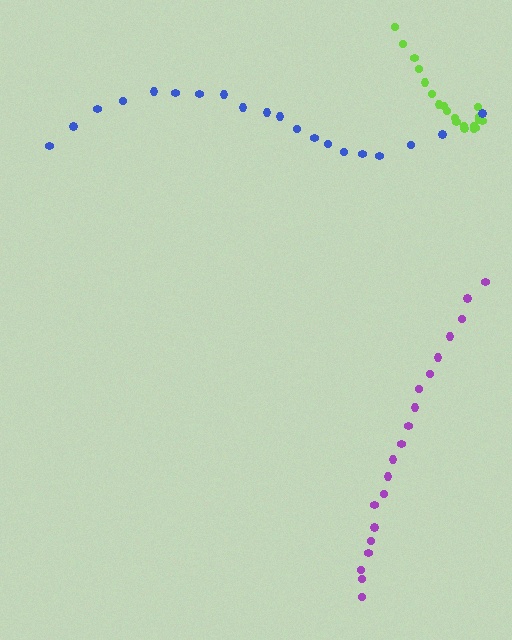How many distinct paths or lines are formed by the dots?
There are 3 distinct paths.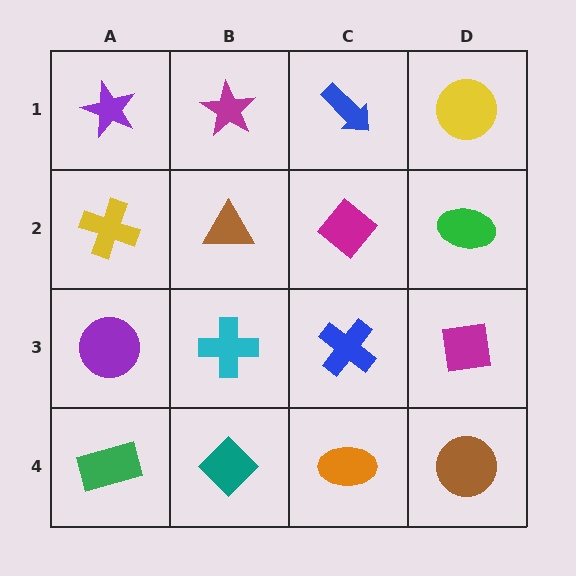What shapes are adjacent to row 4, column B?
A cyan cross (row 3, column B), a green rectangle (row 4, column A), an orange ellipse (row 4, column C).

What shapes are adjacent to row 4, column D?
A magenta square (row 3, column D), an orange ellipse (row 4, column C).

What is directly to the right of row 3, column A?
A cyan cross.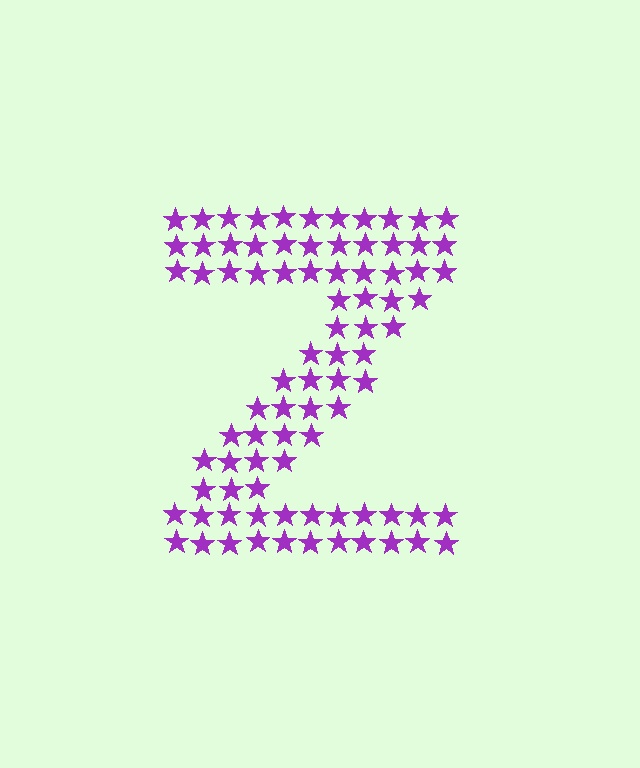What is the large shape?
The large shape is the letter Z.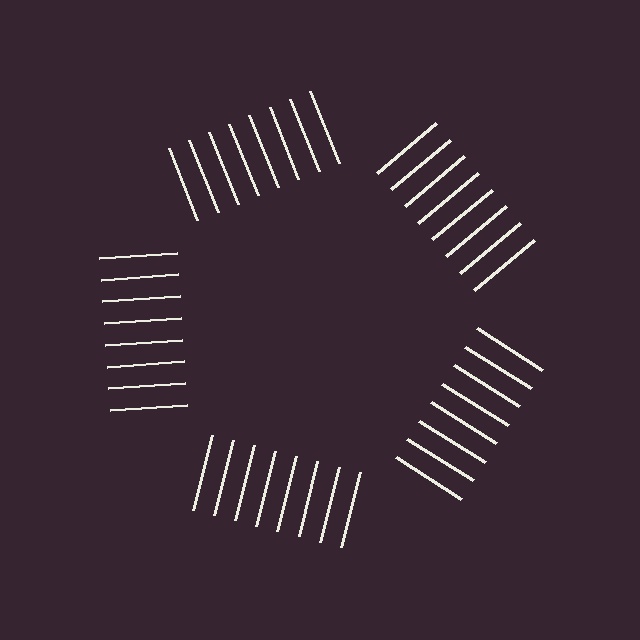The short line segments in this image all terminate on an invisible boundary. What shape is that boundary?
An illusory pentagon — the line segments terminate on its edges but no continuous stroke is drawn.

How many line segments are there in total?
40 — 8 along each of the 5 edges.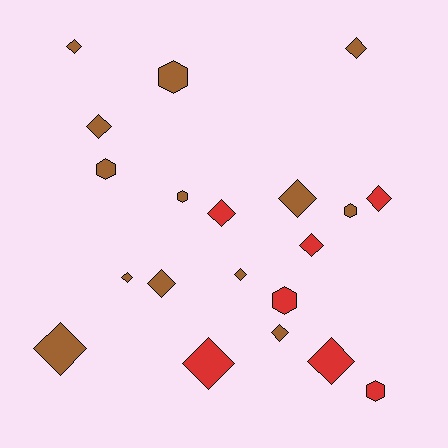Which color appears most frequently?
Brown, with 13 objects.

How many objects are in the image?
There are 20 objects.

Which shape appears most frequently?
Diamond, with 14 objects.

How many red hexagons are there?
There are 2 red hexagons.